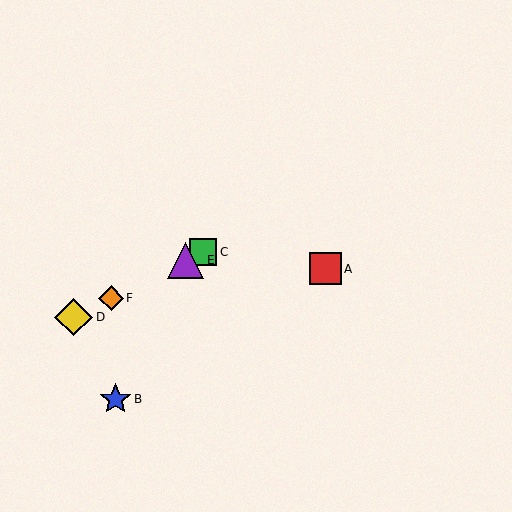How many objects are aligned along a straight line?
4 objects (C, D, E, F) are aligned along a straight line.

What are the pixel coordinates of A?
Object A is at (325, 269).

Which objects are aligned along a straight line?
Objects C, D, E, F are aligned along a straight line.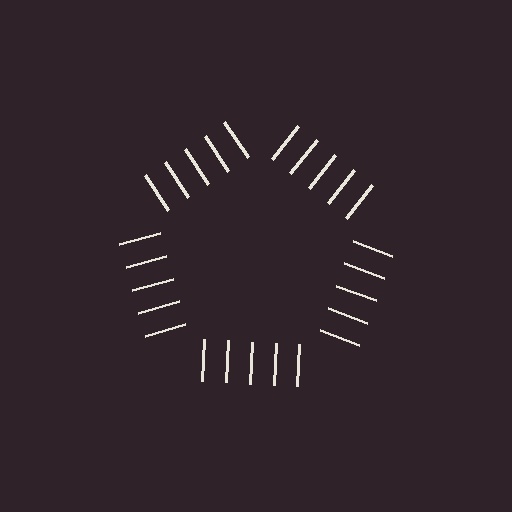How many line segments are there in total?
25 — 5 along each of the 5 edges.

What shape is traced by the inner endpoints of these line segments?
An illusory pentagon — the line segments terminate on its edges but no continuous stroke is drawn.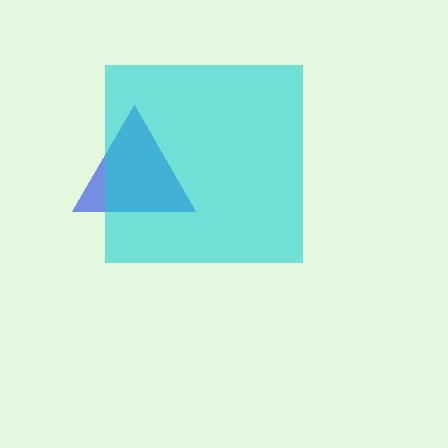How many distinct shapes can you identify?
There are 2 distinct shapes: a blue triangle, a cyan square.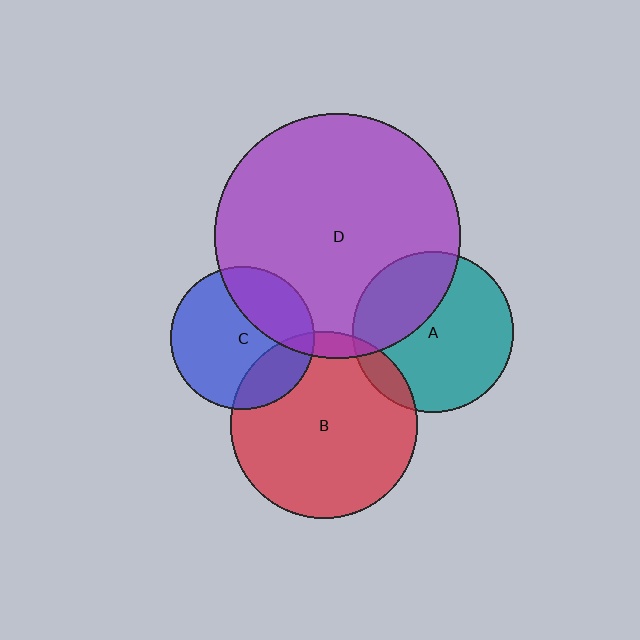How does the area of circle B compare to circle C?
Approximately 1.7 times.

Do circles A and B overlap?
Yes.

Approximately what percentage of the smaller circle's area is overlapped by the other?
Approximately 10%.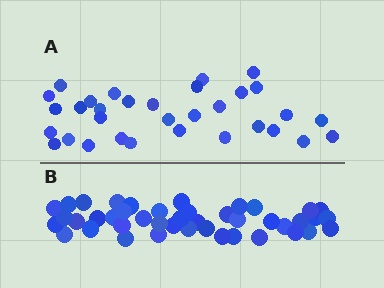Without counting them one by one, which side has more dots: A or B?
Region B (the bottom region) has more dots.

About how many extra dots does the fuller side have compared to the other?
Region B has roughly 12 or so more dots than region A.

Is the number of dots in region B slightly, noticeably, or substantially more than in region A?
Region B has noticeably more, but not dramatically so. The ratio is roughly 1.3 to 1.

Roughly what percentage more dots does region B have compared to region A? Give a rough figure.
About 35% more.